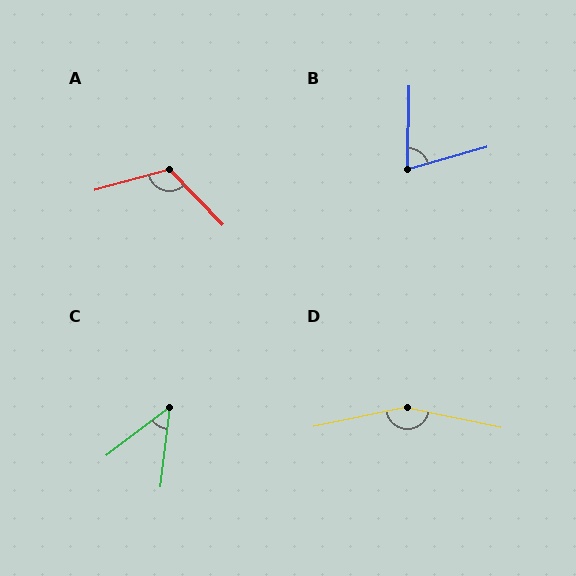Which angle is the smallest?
C, at approximately 46 degrees.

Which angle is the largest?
D, at approximately 157 degrees.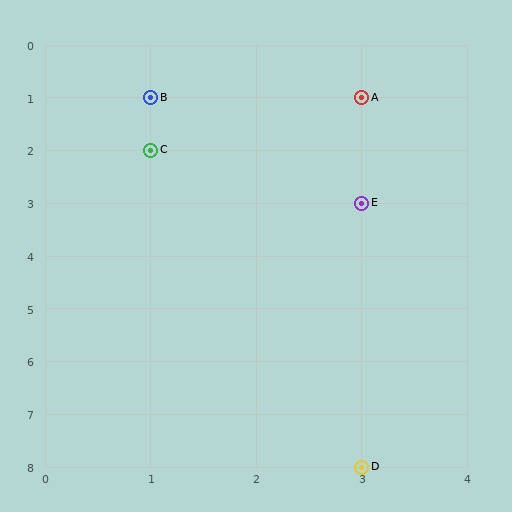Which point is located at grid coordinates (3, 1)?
Point A is at (3, 1).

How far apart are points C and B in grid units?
Points C and B are 1 row apart.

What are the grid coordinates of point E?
Point E is at grid coordinates (3, 3).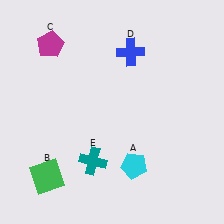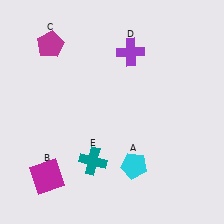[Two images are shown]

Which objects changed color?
B changed from green to magenta. D changed from blue to purple.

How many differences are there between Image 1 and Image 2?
There are 2 differences between the two images.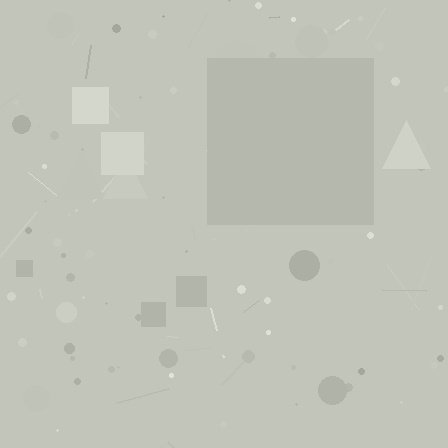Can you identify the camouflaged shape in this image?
The camouflaged shape is a square.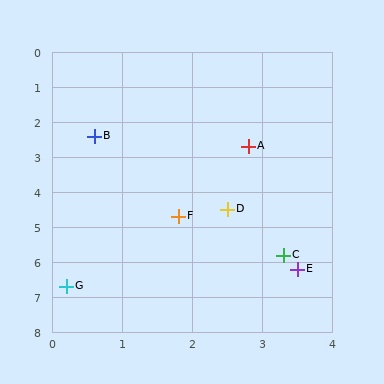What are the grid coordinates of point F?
Point F is at approximately (1.8, 4.7).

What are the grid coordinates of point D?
Point D is at approximately (2.5, 4.5).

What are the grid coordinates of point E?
Point E is at approximately (3.5, 6.2).